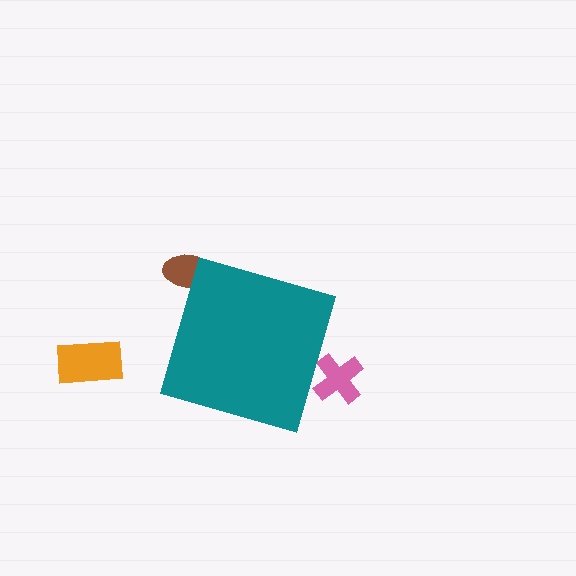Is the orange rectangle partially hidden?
No, the orange rectangle is fully visible.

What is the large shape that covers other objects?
A teal diamond.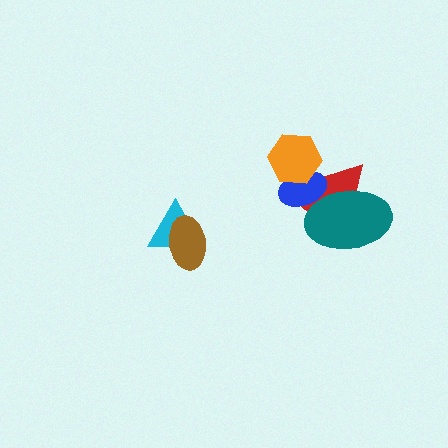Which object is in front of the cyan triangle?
The brown ellipse is in front of the cyan triangle.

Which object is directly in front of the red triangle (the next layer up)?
The blue ellipse is directly in front of the red triangle.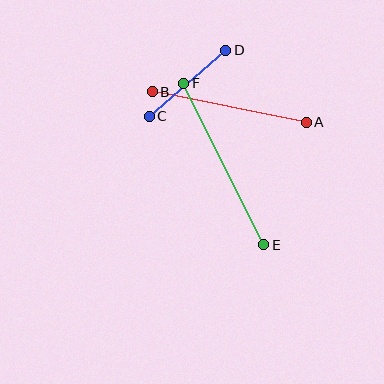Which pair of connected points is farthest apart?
Points E and F are farthest apart.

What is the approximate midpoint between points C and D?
The midpoint is at approximately (188, 83) pixels.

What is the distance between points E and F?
The distance is approximately 180 pixels.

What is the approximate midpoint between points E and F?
The midpoint is at approximately (224, 164) pixels.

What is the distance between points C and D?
The distance is approximately 101 pixels.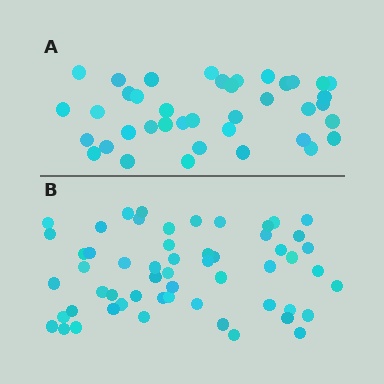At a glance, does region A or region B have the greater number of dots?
Region B (the bottom region) has more dots.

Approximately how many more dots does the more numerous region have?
Region B has approximately 15 more dots than region A.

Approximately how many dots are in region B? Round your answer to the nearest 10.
About 60 dots. (The exact count is 56, which rounds to 60.)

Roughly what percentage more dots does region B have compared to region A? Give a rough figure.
About 45% more.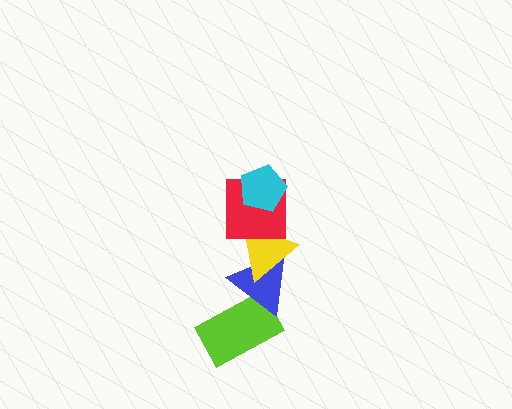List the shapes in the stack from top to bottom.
From top to bottom: the cyan pentagon, the red square, the yellow triangle, the blue triangle, the lime rectangle.